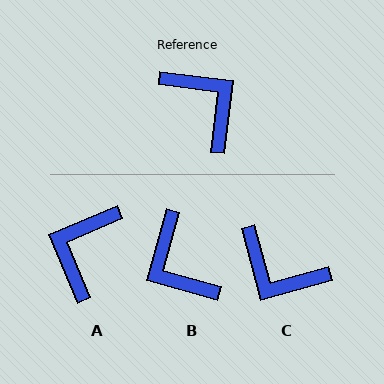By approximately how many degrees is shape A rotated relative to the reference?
Approximately 120 degrees counter-clockwise.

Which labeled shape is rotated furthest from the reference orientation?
B, about 172 degrees away.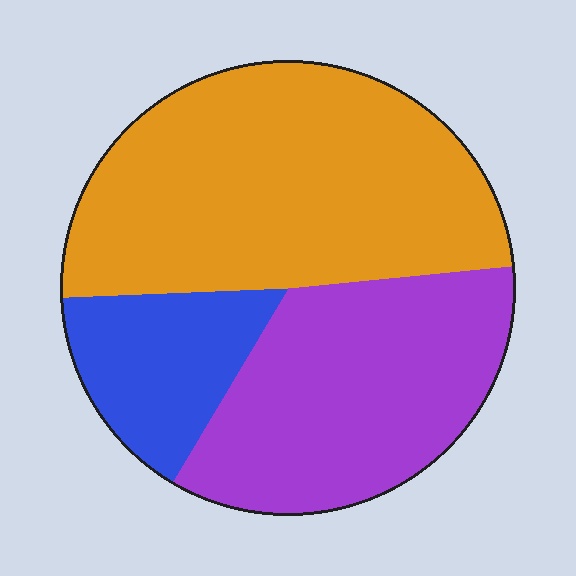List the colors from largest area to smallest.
From largest to smallest: orange, purple, blue.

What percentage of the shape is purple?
Purple covers 35% of the shape.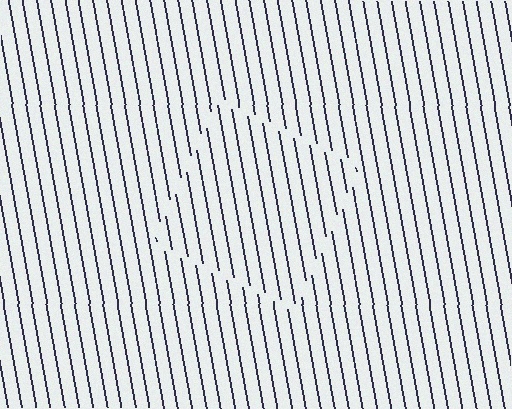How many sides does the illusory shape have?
4 sides — the line-ends trace a square.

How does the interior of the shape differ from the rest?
The interior of the shape contains the same grating, shifted by half a period — the contour is defined by the phase discontinuity where line-ends from the inner and outer gratings abut.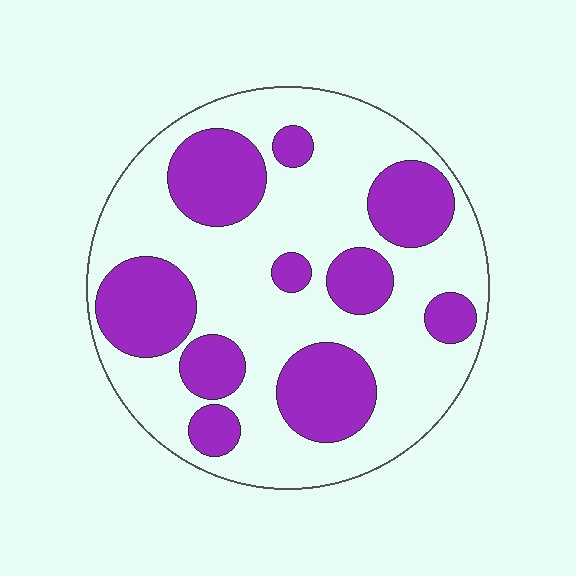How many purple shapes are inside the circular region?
10.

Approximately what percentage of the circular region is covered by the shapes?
Approximately 35%.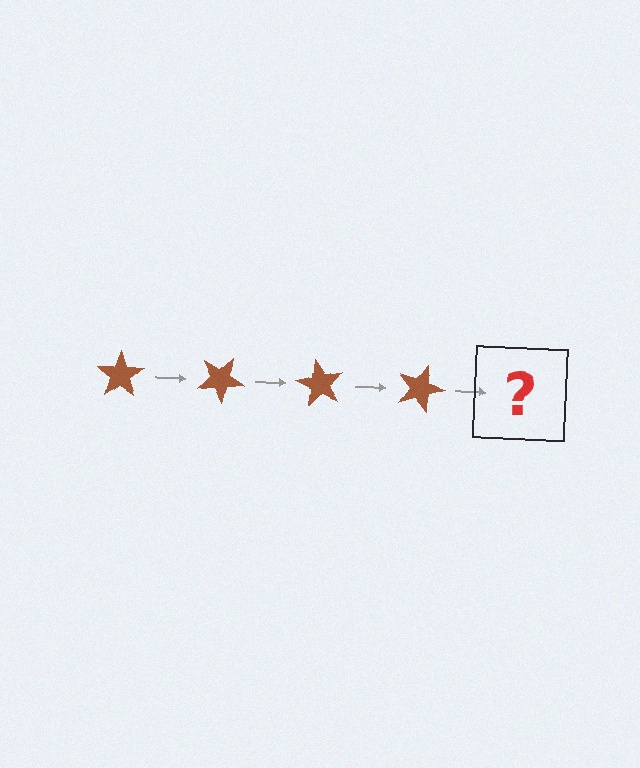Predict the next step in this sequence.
The next step is a brown star rotated 120 degrees.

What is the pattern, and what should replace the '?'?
The pattern is that the star rotates 30 degrees each step. The '?' should be a brown star rotated 120 degrees.